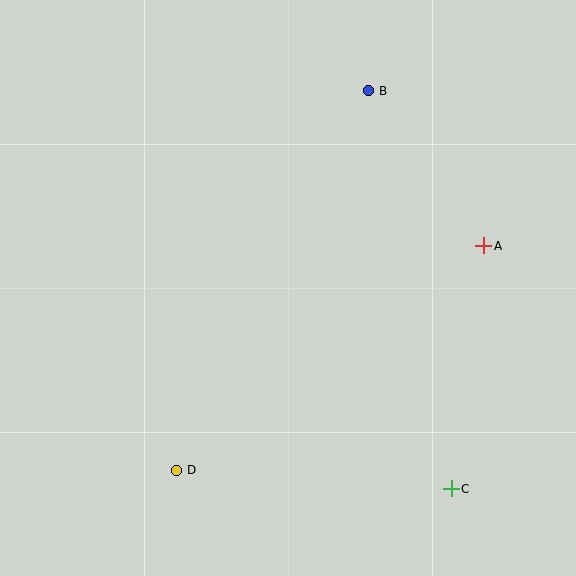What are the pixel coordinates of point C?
Point C is at (451, 489).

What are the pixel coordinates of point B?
Point B is at (369, 91).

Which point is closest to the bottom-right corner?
Point C is closest to the bottom-right corner.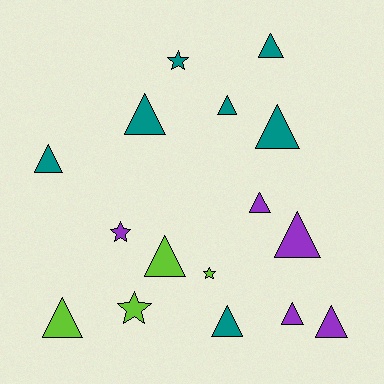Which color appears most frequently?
Teal, with 7 objects.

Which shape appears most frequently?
Triangle, with 12 objects.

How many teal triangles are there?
There are 6 teal triangles.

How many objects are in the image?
There are 16 objects.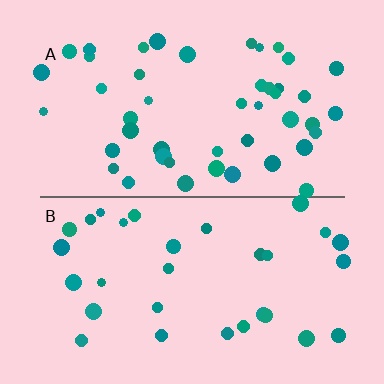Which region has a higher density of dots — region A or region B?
A (the top).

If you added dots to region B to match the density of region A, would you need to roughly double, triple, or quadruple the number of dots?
Approximately double.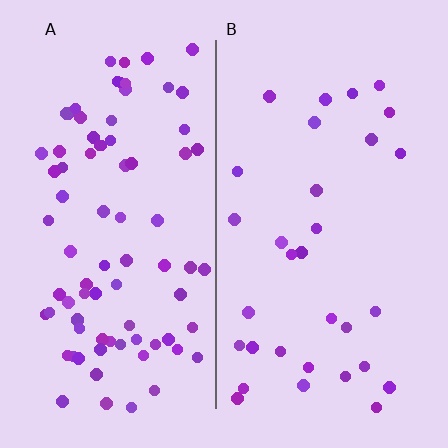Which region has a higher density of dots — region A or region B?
A (the left).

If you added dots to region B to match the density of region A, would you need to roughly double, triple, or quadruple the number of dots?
Approximately triple.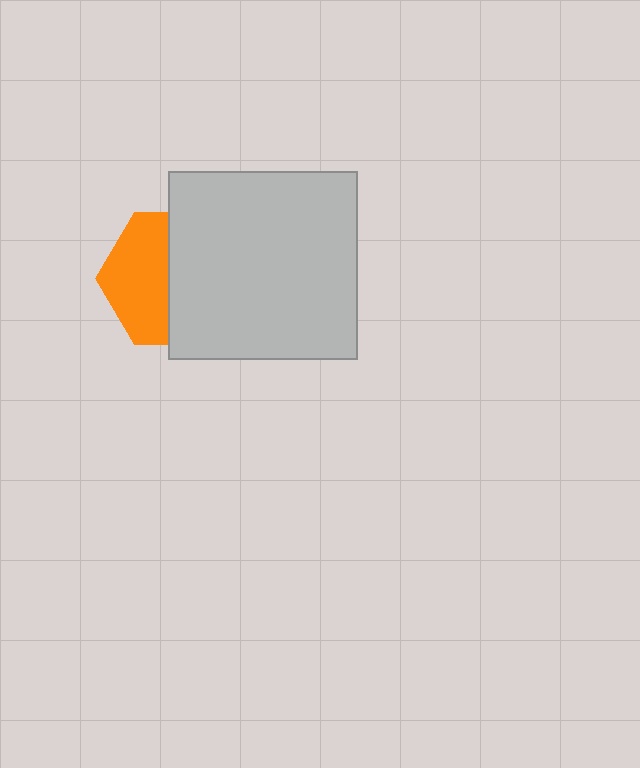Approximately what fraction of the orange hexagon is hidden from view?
Roughly 54% of the orange hexagon is hidden behind the light gray square.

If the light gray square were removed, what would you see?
You would see the complete orange hexagon.